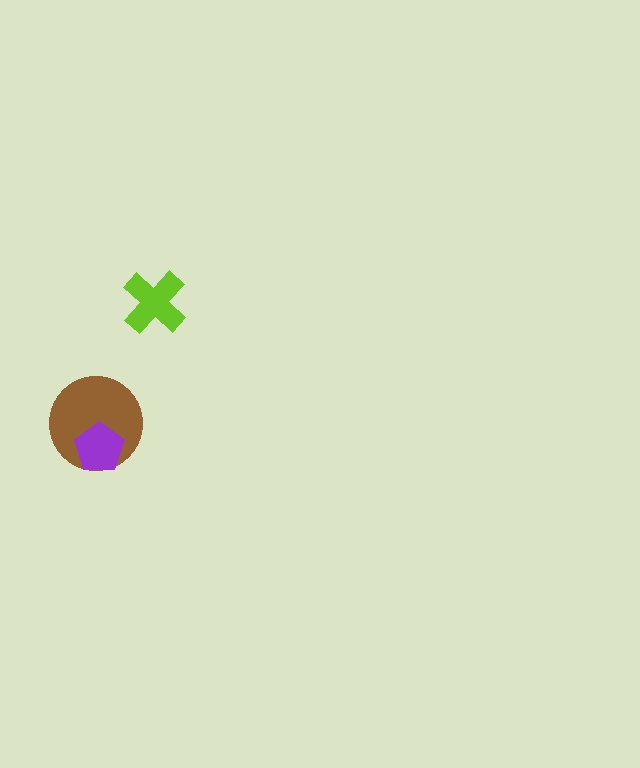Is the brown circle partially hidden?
Yes, it is partially covered by another shape.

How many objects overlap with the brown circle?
1 object overlaps with the brown circle.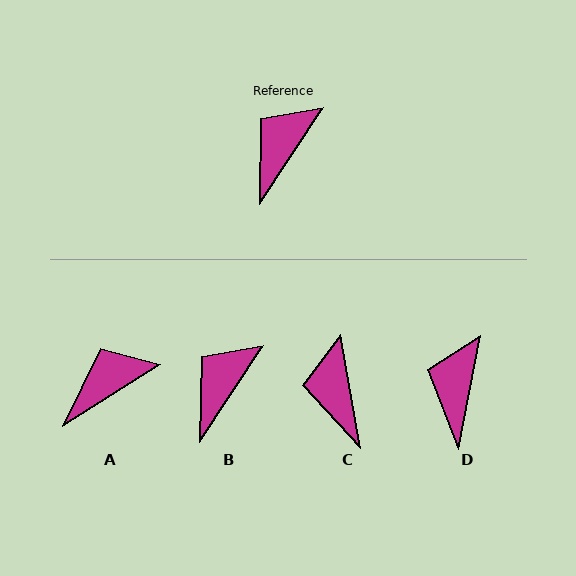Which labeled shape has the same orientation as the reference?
B.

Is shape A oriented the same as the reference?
No, it is off by about 25 degrees.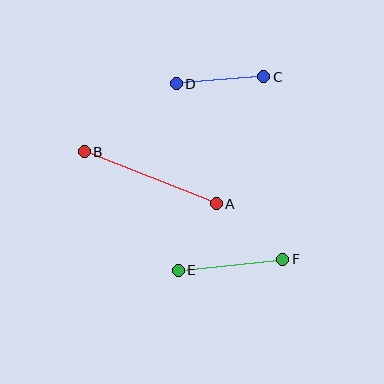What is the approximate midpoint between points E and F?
The midpoint is at approximately (230, 265) pixels.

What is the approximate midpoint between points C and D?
The midpoint is at approximately (220, 80) pixels.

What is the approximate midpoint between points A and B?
The midpoint is at approximately (150, 178) pixels.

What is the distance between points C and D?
The distance is approximately 88 pixels.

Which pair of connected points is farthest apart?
Points A and B are farthest apart.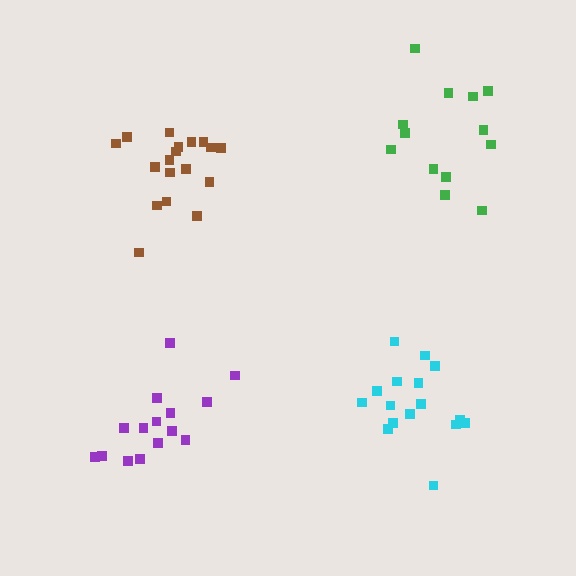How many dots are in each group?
Group 1: 13 dots, Group 2: 15 dots, Group 3: 16 dots, Group 4: 18 dots (62 total).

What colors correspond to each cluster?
The clusters are colored: green, purple, cyan, brown.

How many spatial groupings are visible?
There are 4 spatial groupings.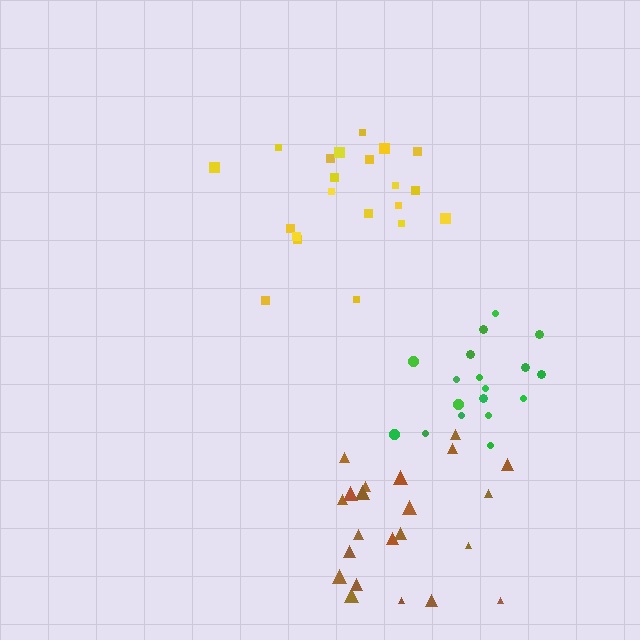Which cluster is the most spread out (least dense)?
Brown.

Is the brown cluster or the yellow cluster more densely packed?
Yellow.